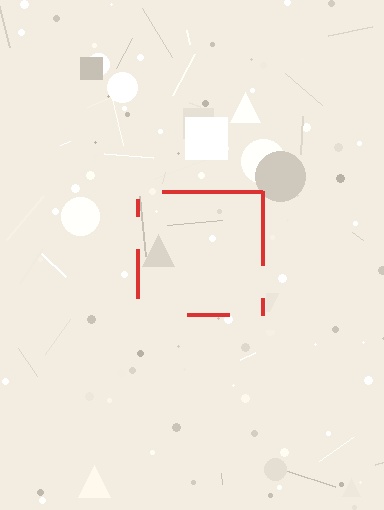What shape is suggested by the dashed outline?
The dashed outline suggests a square.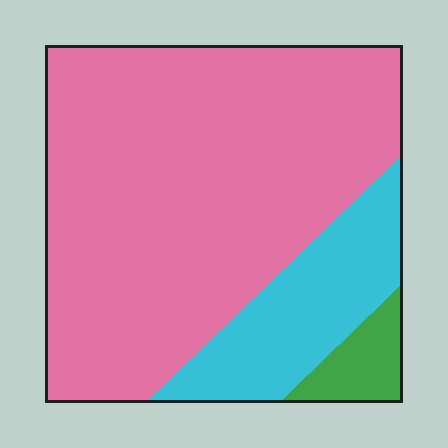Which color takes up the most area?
Pink, at roughly 75%.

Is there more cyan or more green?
Cyan.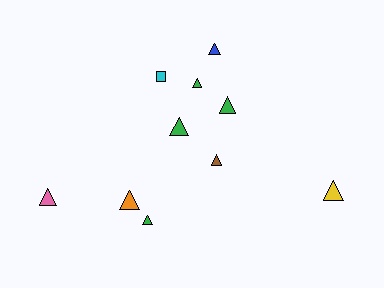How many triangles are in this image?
There are 9 triangles.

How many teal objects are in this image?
There are no teal objects.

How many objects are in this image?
There are 10 objects.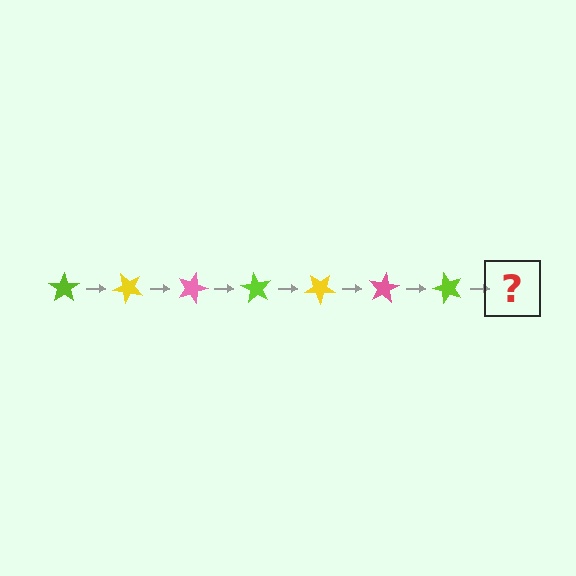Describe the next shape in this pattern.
It should be a yellow star, rotated 315 degrees from the start.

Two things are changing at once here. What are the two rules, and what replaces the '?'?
The two rules are that it rotates 45 degrees each step and the color cycles through lime, yellow, and pink. The '?' should be a yellow star, rotated 315 degrees from the start.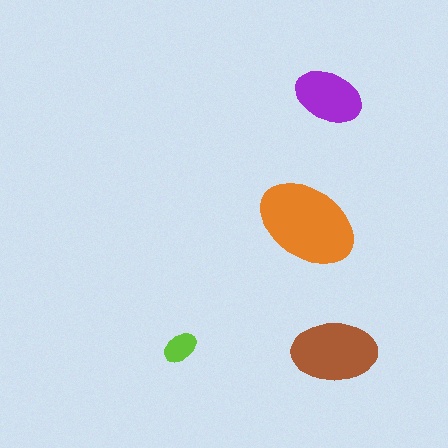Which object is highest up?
The purple ellipse is topmost.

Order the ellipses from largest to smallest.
the orange one, the brown one, the purple one, the lime one.